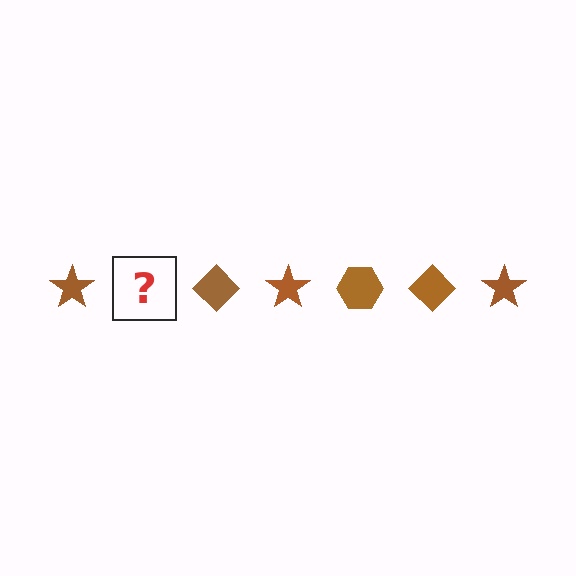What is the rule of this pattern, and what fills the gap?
The rule is that the pattern cycles through star, hexagon, diamond shapes in brown. The gap should be filled with a brown hexagon.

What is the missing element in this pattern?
The missing element is a brown hexagon.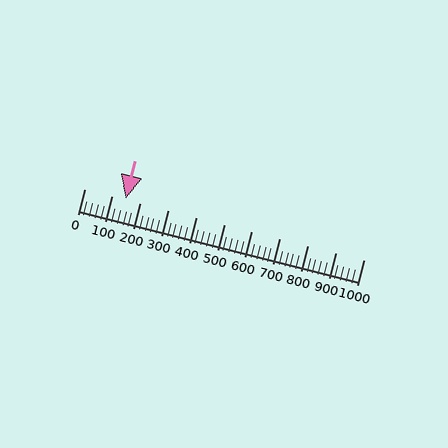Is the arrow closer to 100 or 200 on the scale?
The arrow is closer to 100.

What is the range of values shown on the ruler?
The ruler shows values from 0 to 1000.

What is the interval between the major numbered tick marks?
The major tick marks are spaced 100 units apart.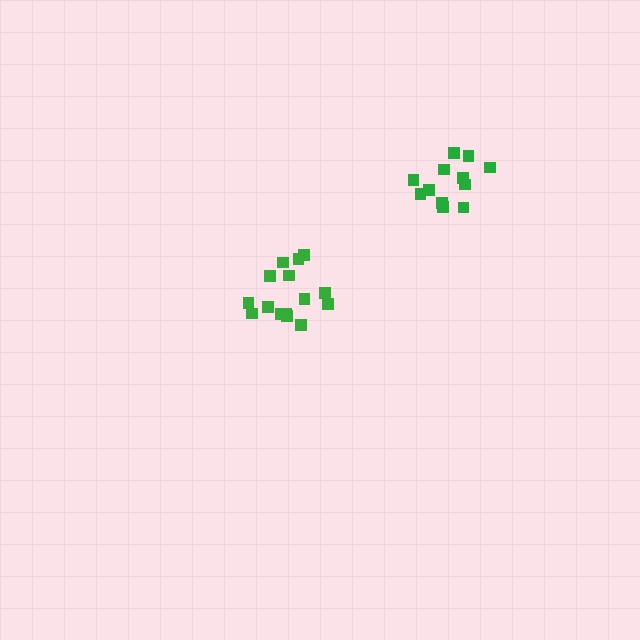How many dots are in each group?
Group 1: 15 dots, Group 2: 12 dots (27 total).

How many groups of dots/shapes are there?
There are 2 groups.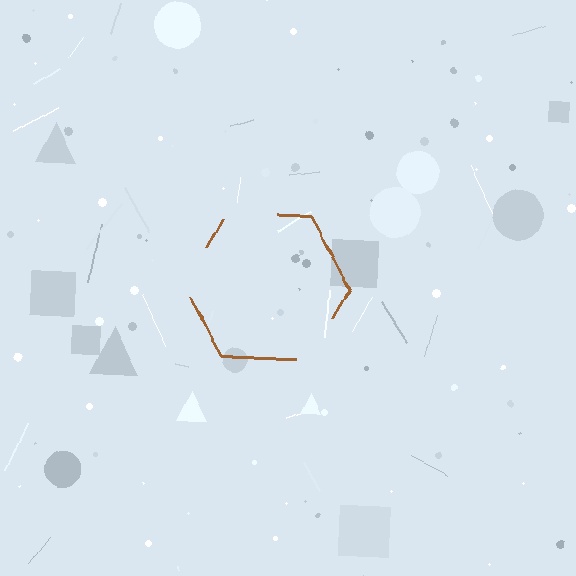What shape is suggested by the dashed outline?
The dashed outline suggests a hexagon.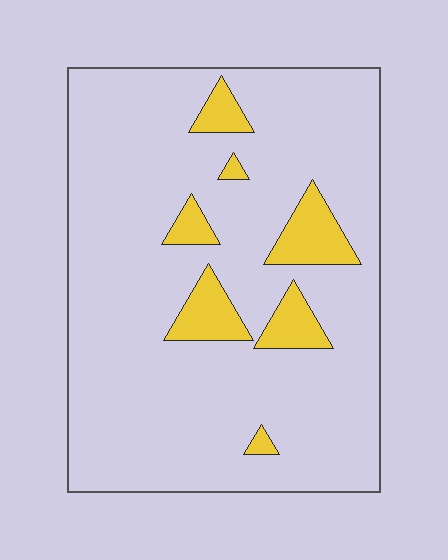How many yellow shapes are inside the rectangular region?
7.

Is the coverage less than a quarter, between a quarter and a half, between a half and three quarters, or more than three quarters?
Less than a quarter.